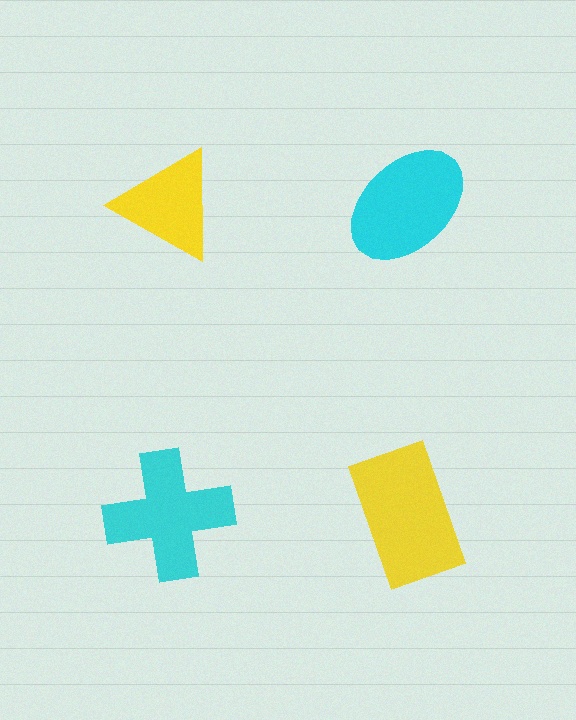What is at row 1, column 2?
A cyan ellipse.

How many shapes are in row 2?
2 shapes.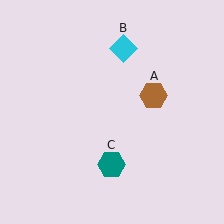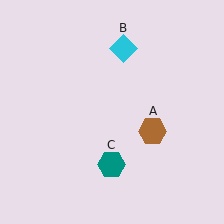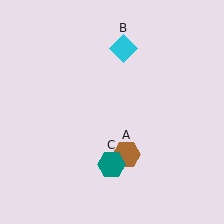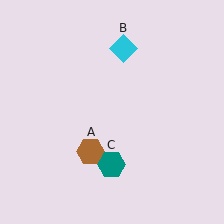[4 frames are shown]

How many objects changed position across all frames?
1 object changed position: brown hexagon (object A).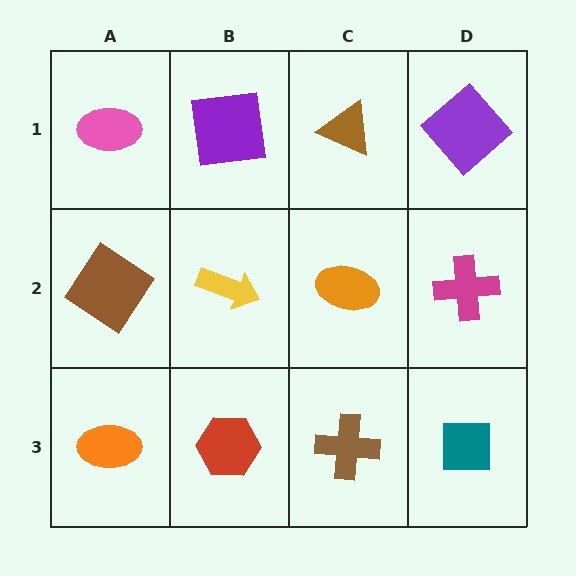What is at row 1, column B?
A purple square.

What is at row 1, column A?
A pink ellipse.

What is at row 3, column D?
A teal square.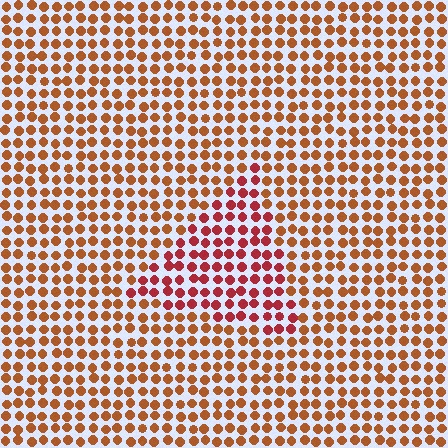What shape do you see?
I see a triangle.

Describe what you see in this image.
The image is filled with small brown elements in a uniform arrangement. A triangle-shaped region is visible where the elements are tinted to a slightly different hue, forming a subtle color boundary.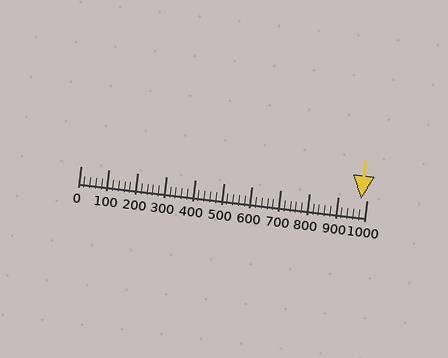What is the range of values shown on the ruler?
The ruler shows values from 0 to 1000.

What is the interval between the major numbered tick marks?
The major tick marks are spaced 100 units apart.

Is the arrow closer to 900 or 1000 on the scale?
The arrow is closer to 1000.